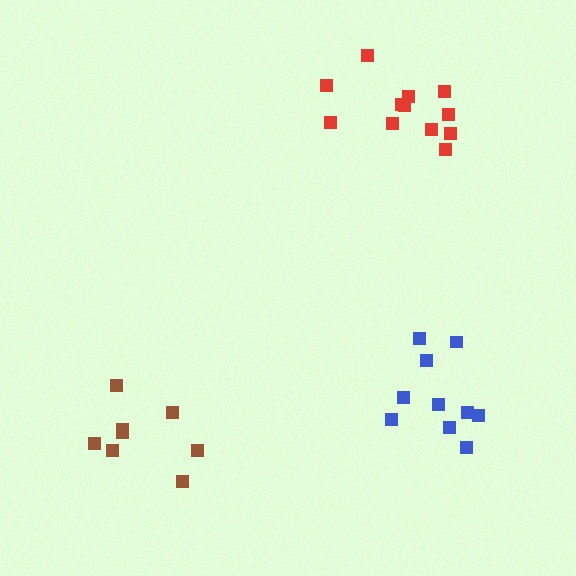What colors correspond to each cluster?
The clusters are colored: blue, red, brown.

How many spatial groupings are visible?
There are 3 spatial groupings.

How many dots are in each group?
Group 1: 10 dots, Group 2: 12 dots, Group 3: 8 dots (30 total).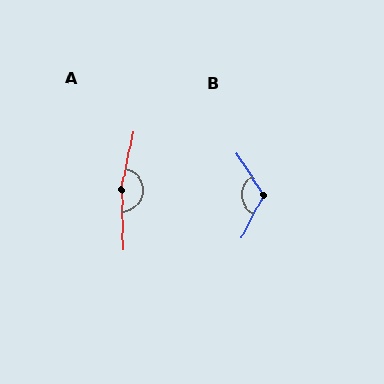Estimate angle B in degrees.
Approximately 121 degrees.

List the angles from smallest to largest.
B (121°), A (166°).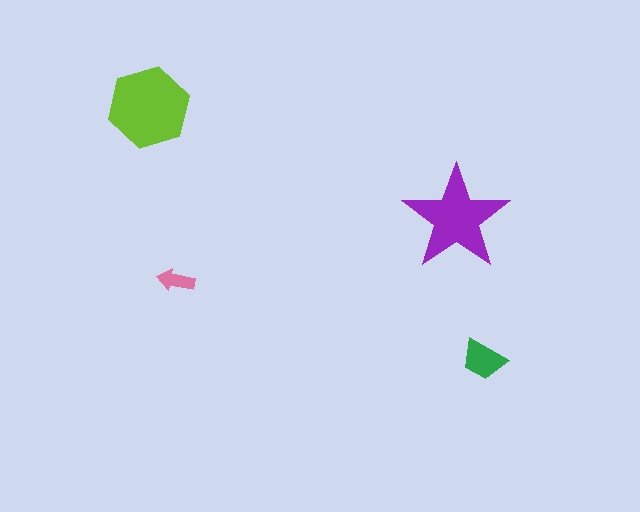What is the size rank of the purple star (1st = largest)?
2nd.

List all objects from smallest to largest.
The pink arrow, the green trapezoid, the purple star, the lime hexagon.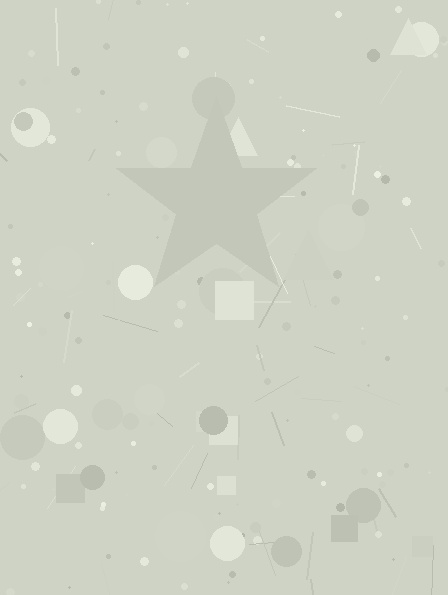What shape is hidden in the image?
A star is hidden in the image.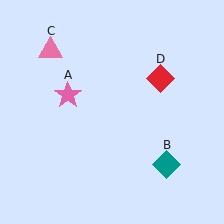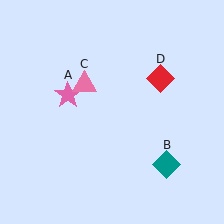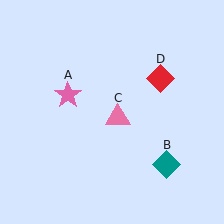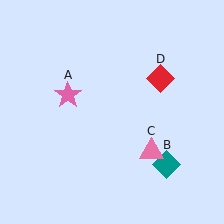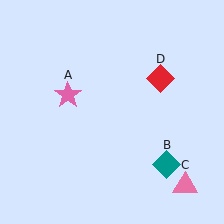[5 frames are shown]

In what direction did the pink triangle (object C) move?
The pink triangle (object C) moved down and to the right.